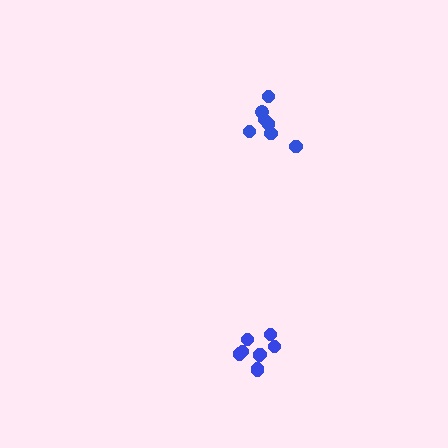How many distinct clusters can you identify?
There are 2 distinct clusters.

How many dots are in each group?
Group 1: 7 dots, Group 2: 9 dots (16 total).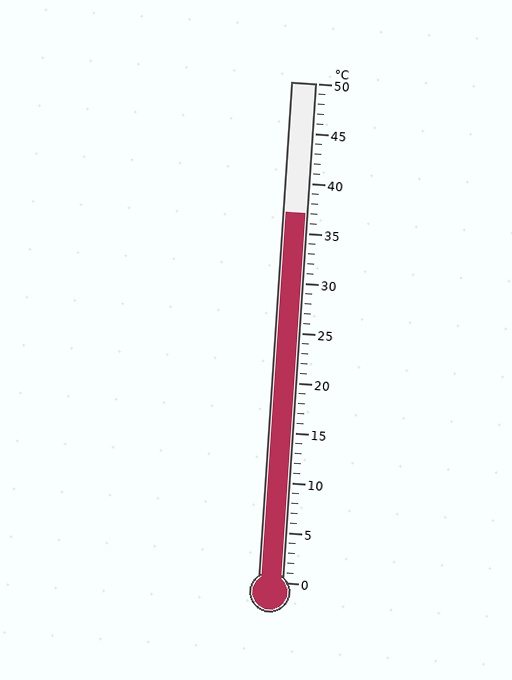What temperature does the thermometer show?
The thermometer shows approximately 37°C.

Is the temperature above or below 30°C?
The temperature is above 30°C.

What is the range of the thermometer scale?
The thermometer scale ranges from 0°C to 50°C.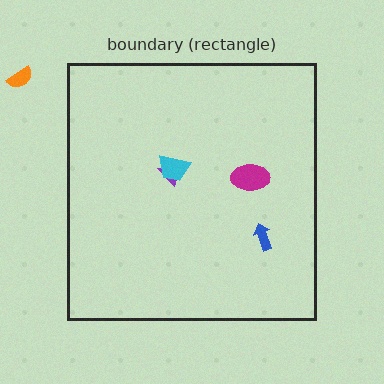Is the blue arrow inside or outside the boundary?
Inside.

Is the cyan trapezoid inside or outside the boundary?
Inside.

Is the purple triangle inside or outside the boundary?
Inside.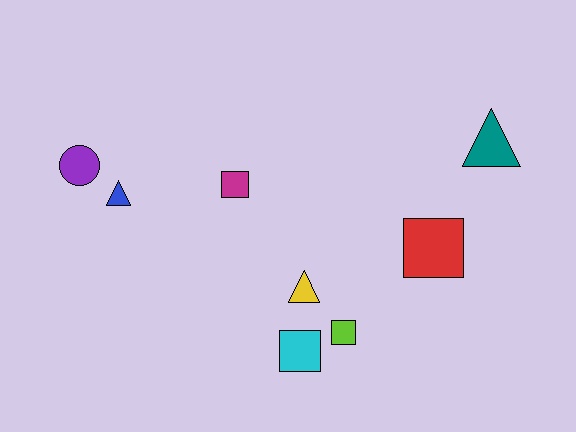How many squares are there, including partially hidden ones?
There are 4 squares.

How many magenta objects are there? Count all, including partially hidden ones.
There is 1 magenta object.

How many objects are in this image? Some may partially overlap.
There are 8 objects.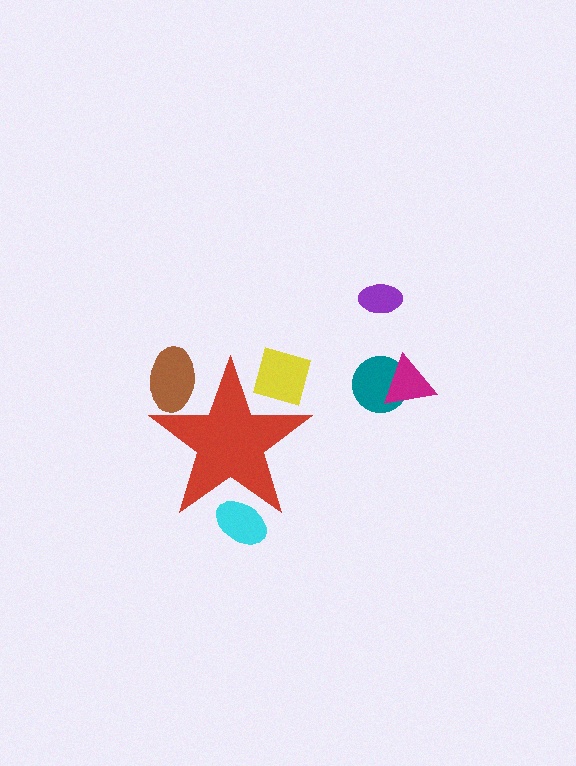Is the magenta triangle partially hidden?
No, the magenta triangle is fully visible.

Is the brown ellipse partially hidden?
Yes, the brown ellipse is partially hidden behind the red star.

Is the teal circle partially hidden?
No, the teal circle is fully visible.